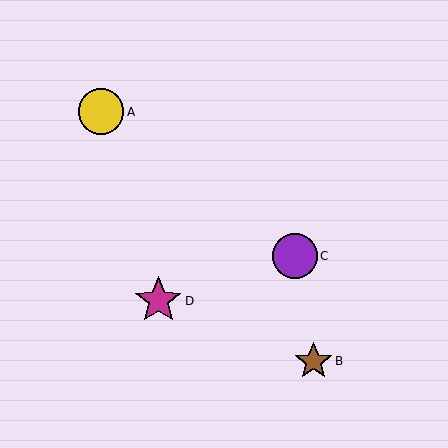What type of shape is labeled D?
Shape D is a magenta star.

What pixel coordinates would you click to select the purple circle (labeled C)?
Click at (295, 256) to select the purple circle C.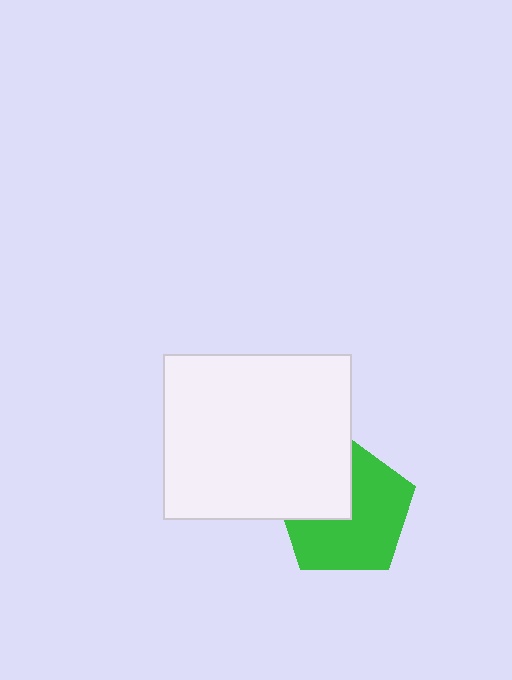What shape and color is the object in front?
The object in front is a white rectangle.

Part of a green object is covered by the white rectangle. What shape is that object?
It is a pentagon.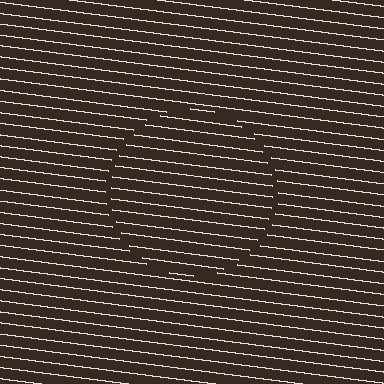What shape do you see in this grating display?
An illusory circle. The interior of the shape contains the same grating, shifted by half a period — the contour is defined by the phase discontinuity where line-ends from the inner and outer gratings abut.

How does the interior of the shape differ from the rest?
The interior of the shape contains the same grating, shifted by half a period — the contour is defined by the phase discontinuity where line-ends from the inner and outer gratings abut.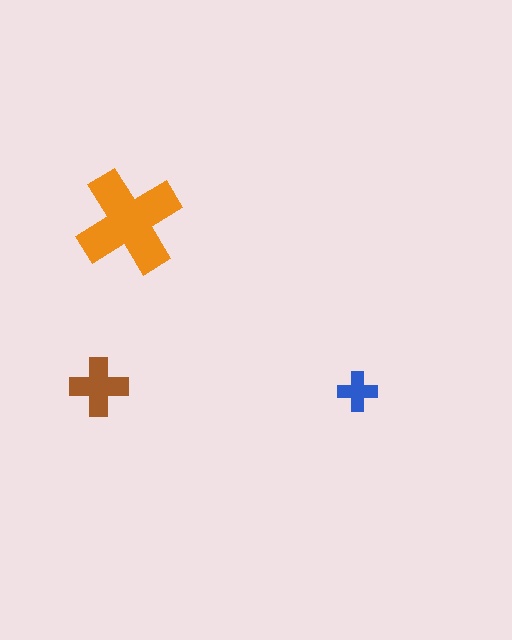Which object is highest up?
The orange cross is topmost.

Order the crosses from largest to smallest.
the orange one, the brown one, the blue one.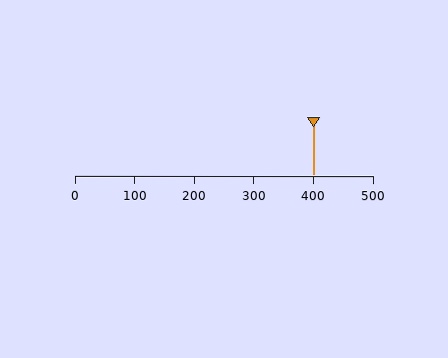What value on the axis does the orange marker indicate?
The marker indicates approximately 400.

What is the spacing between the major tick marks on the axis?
The major ticks are spaced 100 apart.